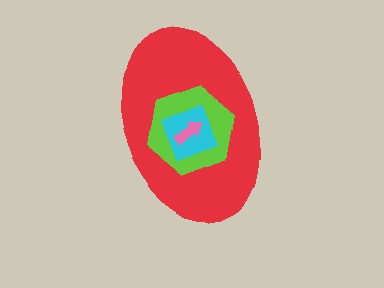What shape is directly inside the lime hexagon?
The cyan square.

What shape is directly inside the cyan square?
The pink arrow.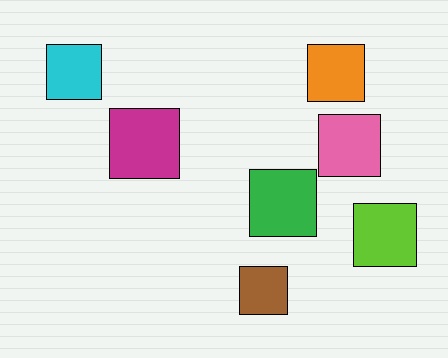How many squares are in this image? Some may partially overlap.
There are 7 squares.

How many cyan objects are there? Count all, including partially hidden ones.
There is 1 cyan object.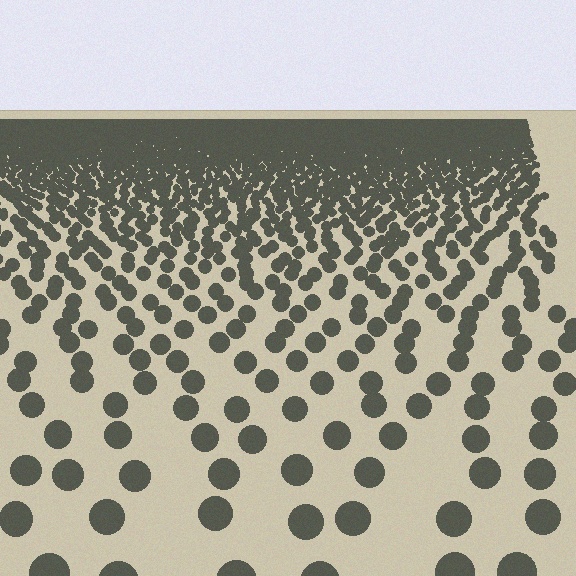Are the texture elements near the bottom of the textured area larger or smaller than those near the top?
Larger. Near the bottom, elements are closer to the viewer and appear at a bigger on-screen size.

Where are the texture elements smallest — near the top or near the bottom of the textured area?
Near the top.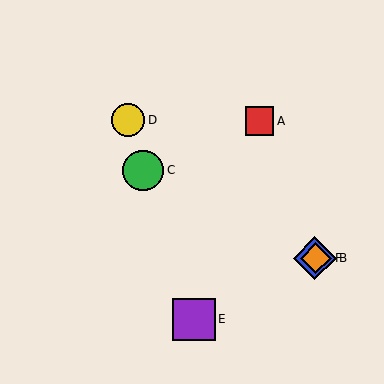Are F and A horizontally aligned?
No, F is at y≈258 and A is at y≈121.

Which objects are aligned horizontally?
Objects B, F are aligned horizontally.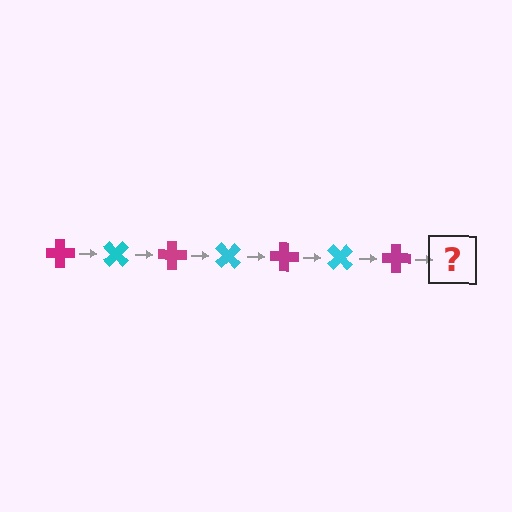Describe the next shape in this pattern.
It should be a cyan cross, rotated 315 degrees from the start.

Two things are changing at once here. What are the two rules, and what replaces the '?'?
The two rules are that it rotates 45 degrees each step and the color cycles through magenta and cyan. The '?' should be a cyan cross, rotated 315 degrees from the start.